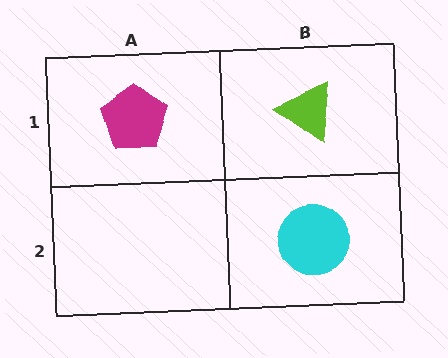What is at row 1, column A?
A magenta pentagon.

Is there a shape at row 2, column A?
No, that cell is empty.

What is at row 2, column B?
A cyan circle.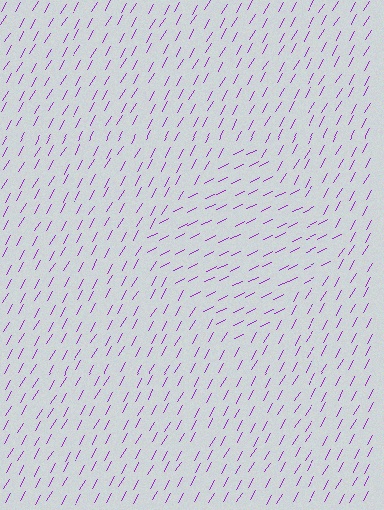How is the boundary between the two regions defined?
The boundary is defined purely by a change in line orientation (approximately 34 degrees difference). All lines are the same color and thickness.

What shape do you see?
I see a diamond.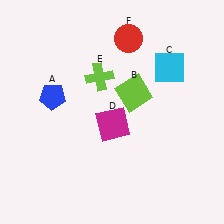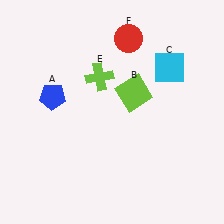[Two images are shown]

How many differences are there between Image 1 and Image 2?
There is 1 difference between the two images.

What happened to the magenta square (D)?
The magenta square (D) was removed in Image 2. It was in the bottom-right area of Image 1.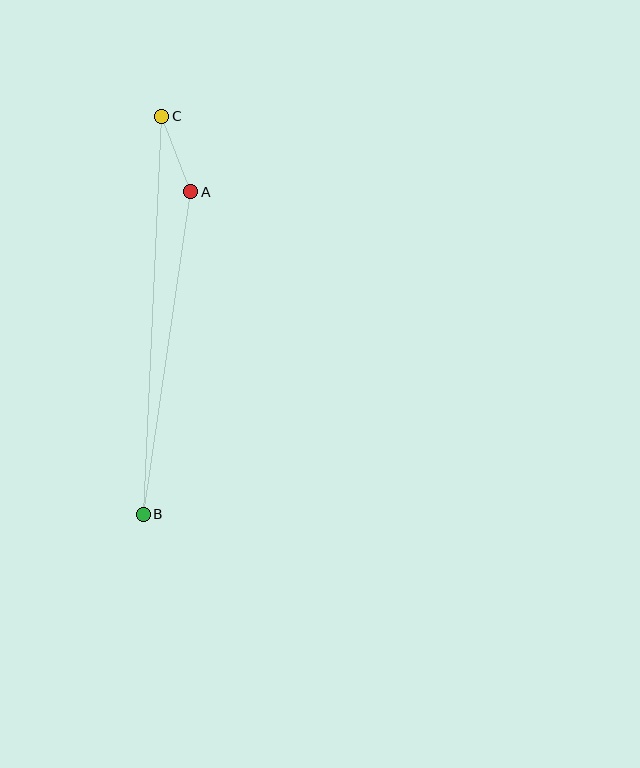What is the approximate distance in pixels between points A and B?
The distance between A and B is approximately 326 pixels.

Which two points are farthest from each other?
Points B and C are farthest from each other.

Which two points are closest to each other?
Points A and C are closest to each other.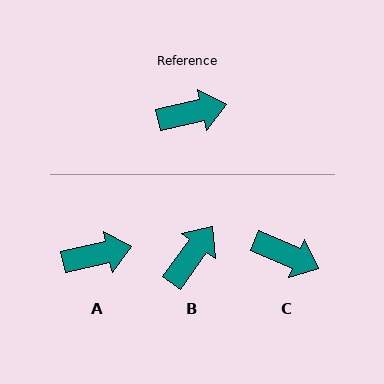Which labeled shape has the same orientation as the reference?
A.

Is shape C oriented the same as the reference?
No, it is off by about 36 degrees.